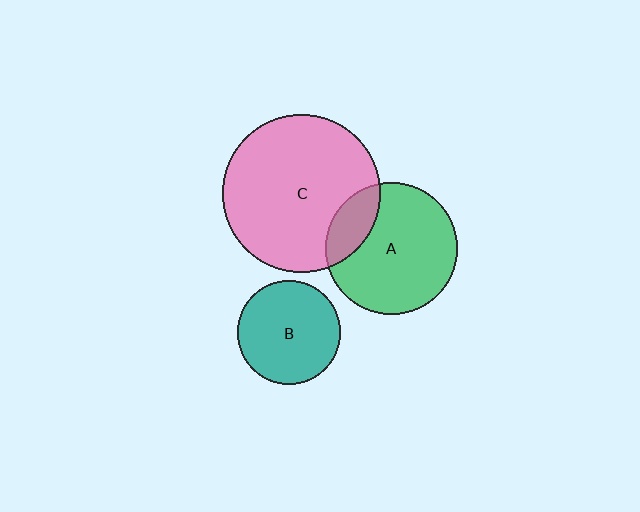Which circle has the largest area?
Circle C (pink).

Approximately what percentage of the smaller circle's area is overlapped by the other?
Approximately 20%.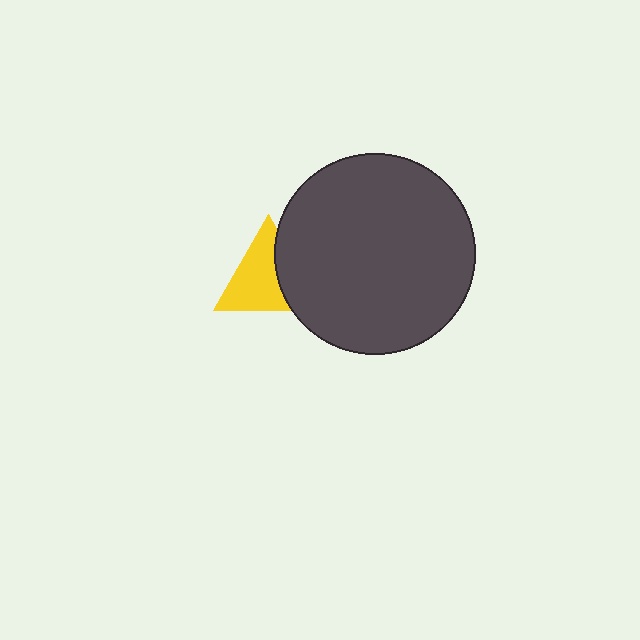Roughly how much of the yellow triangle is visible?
Most of it is visible (roughly 66%).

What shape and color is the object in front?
The object in front is a dark gray circle.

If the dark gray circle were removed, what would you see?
You would see the complete yellow triangle.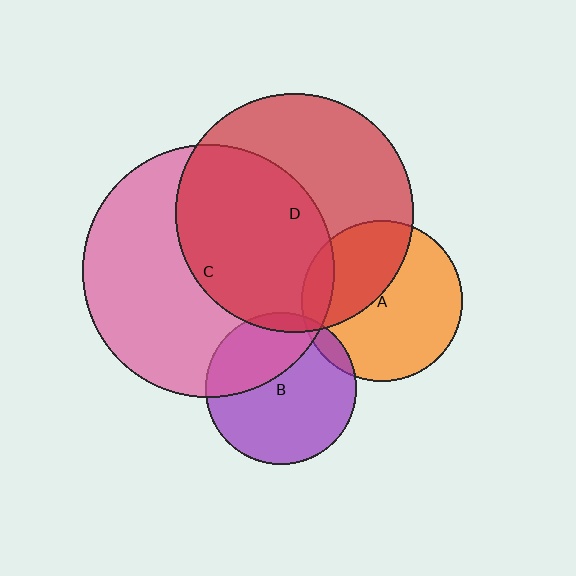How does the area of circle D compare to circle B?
Approximately 2.5 times.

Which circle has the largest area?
Circle C (pink).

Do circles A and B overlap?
Yes.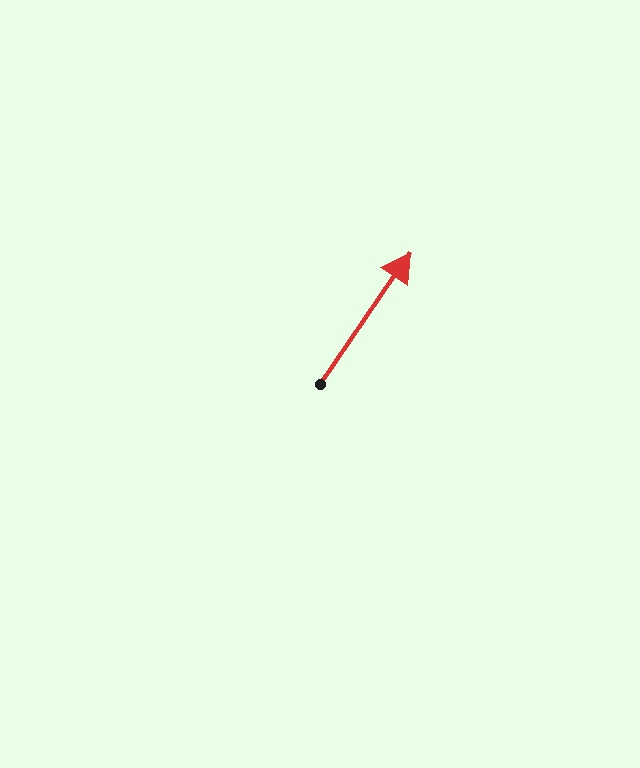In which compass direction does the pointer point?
Northeast.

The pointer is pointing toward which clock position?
Roughly 1 o'clock.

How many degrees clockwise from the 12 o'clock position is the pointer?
Approximately 35 degrees.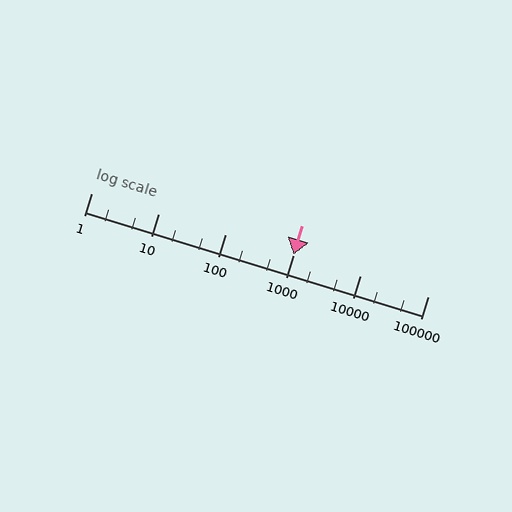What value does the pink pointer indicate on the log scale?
The pointer indicates approximately 1000.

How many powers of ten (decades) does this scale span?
The scale spans 5 decades, from 1 to 100000.